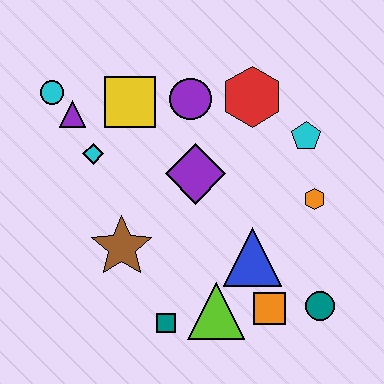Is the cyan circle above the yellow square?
Yes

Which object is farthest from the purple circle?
The teal circle is farthest from the purple circle.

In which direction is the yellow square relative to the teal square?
The yellow square is above the teal square.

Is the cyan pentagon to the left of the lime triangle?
No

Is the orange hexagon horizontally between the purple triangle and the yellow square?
No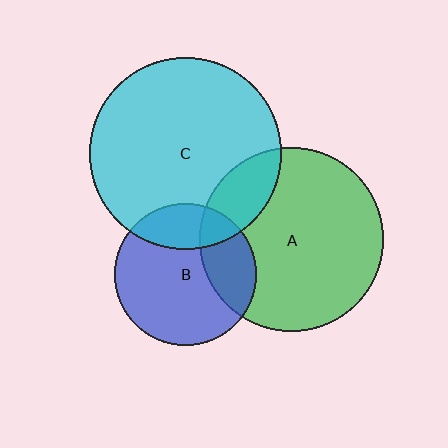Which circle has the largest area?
Circle C (cyan).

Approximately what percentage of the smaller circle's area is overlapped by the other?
Approximately 15%.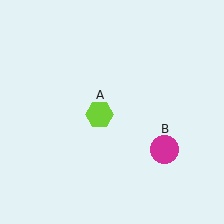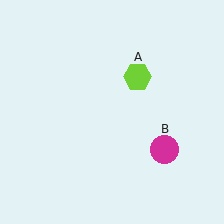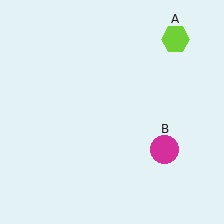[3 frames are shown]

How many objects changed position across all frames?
1 object changed position: lime hexagon (object A).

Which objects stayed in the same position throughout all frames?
Magenta circle (object B) remained stationary.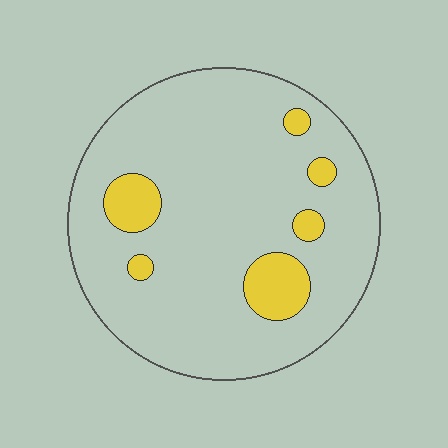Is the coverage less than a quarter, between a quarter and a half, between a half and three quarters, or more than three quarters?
Less than a quarter.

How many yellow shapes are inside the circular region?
6.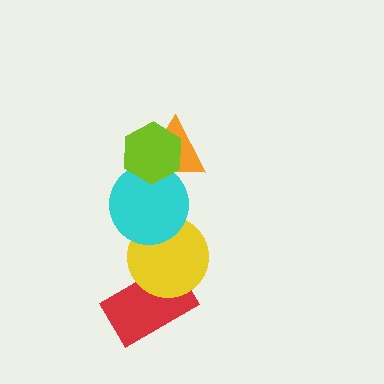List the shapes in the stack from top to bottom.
From top to bottom: the lime hexagon, the orange triangle, the cyan circle, the yellow circle, the red rectangle.